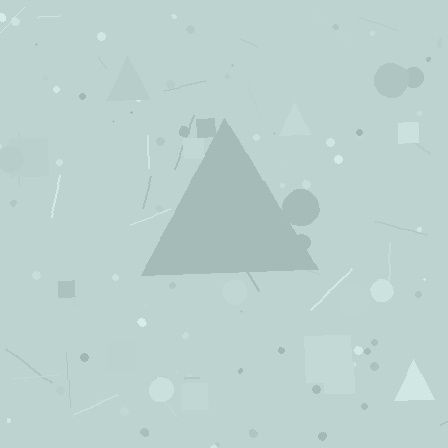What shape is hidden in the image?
A triangle is hidden in the image.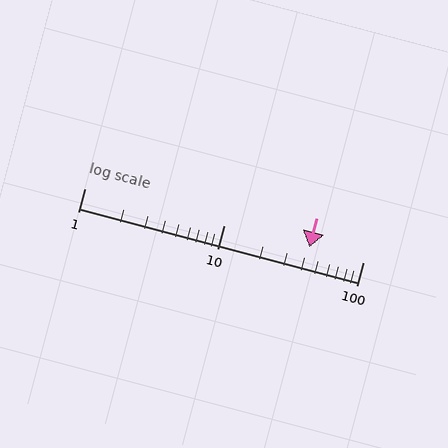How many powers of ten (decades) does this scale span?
The scale spans 2 decades, from 1 to 100.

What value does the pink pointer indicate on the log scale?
The pointer indicates approximately 41.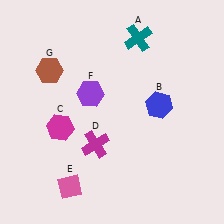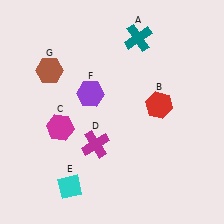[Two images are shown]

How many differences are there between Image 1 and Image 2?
There are 2 differences between the two images.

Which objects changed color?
B changed from blue to red. E changed from pink to cyan.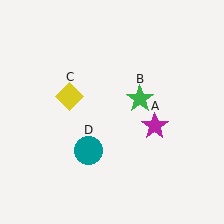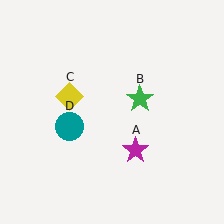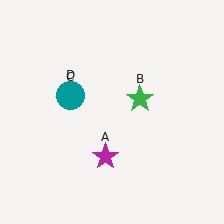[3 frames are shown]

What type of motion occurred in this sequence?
The magenta star (object A), teal circle (object D) rotated clockwise around the center of the scene.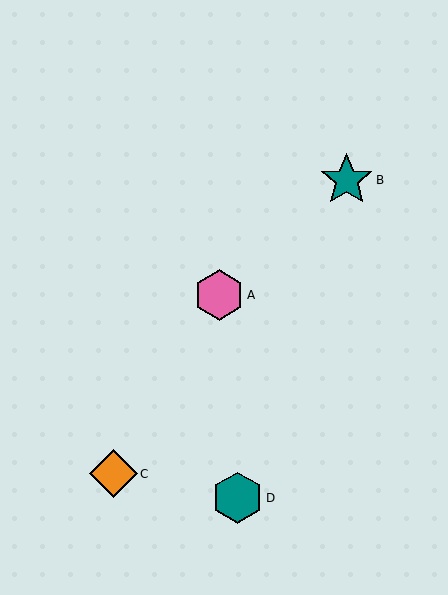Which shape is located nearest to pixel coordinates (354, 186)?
The teal star (labeled B) at (347, 180) is nearest to that location.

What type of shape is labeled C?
Shape C is an orange diamond.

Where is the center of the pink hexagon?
The center of the pink hexagon is at (219, 295).